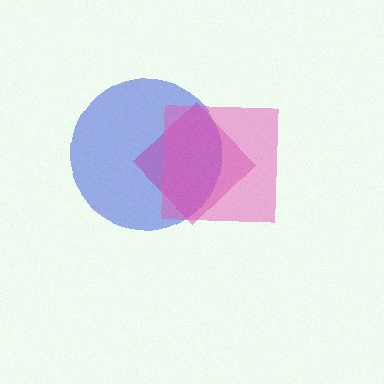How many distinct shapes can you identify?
There are 3 distinct shapes: a blue circle, a magenta diamond, a pink square.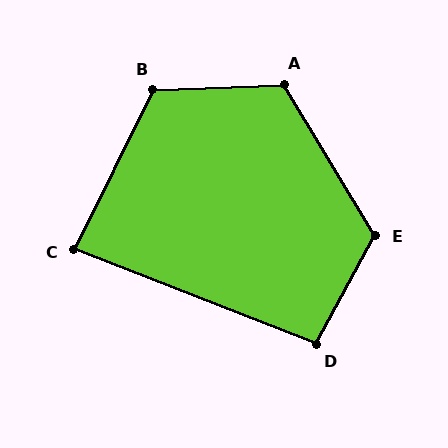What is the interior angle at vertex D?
Approximately 97 degrees (obtuse).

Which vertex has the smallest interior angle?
C, at approximately 85 degrees.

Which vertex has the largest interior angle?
E, at approximately 121 degrees.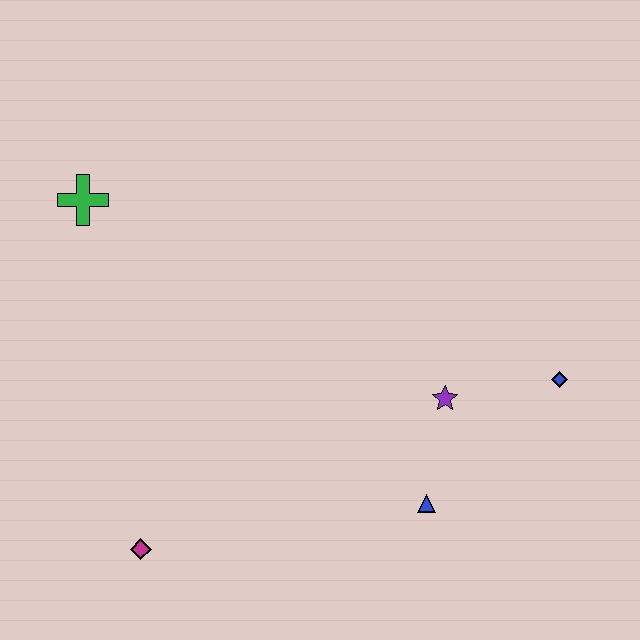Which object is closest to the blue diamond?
The purple star is closest to the blue diamond.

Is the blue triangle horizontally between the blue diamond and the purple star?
No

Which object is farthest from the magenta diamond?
The blue diamond is farthest from the magenta diamond.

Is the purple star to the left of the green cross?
No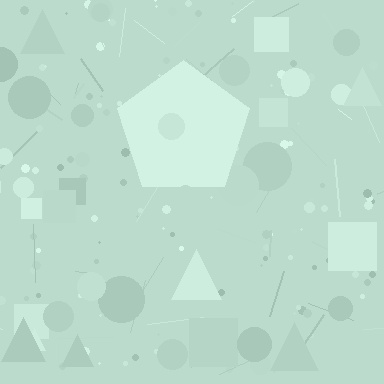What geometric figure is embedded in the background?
A pentagon is embedded in the background.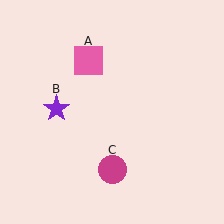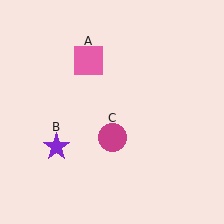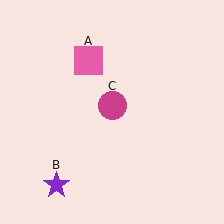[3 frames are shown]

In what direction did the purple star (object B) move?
The purple star (object B) moved down.